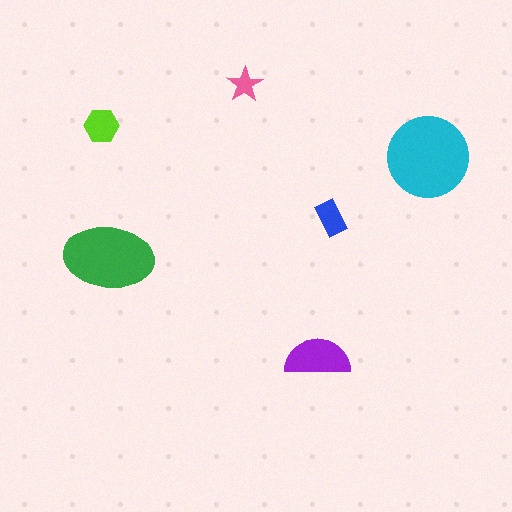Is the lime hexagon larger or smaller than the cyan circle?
Smaller.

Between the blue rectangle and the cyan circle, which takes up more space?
The cyan circle.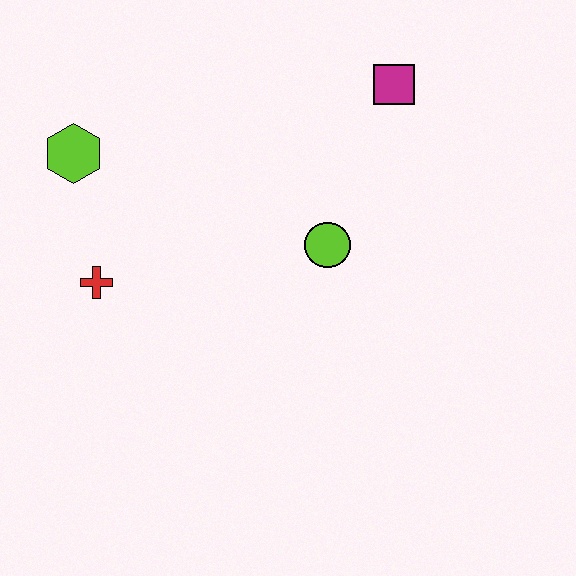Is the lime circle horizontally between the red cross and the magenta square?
Yes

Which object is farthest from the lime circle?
The lime hexagon is farthest from the lime circle.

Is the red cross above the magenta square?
No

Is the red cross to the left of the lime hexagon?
No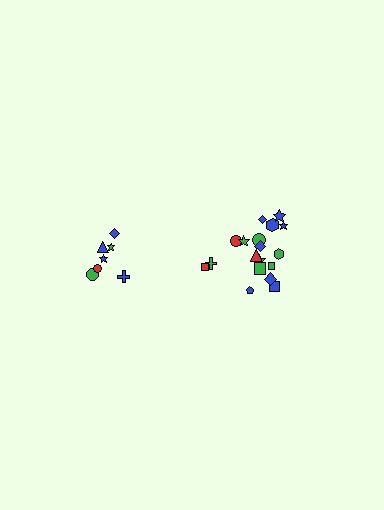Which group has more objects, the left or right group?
The right group.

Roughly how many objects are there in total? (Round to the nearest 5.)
Roughly 25 objects in total.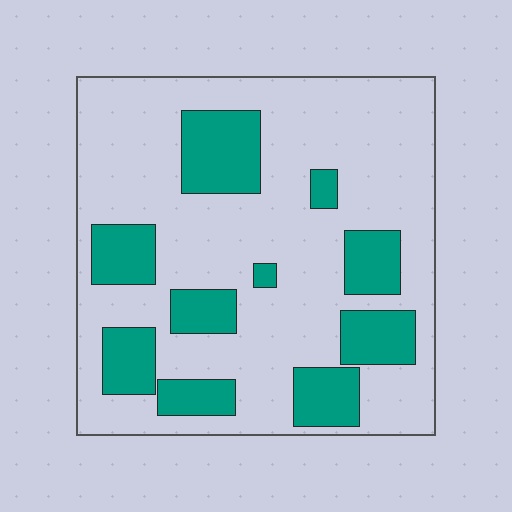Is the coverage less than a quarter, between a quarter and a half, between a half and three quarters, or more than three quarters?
Between a quarter and a half.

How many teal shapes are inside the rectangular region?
10.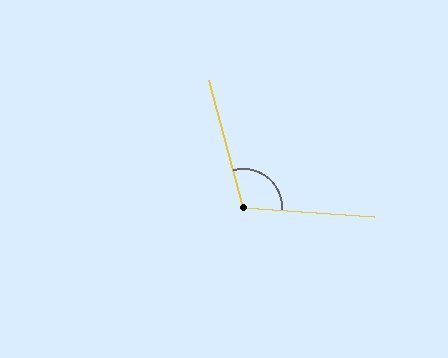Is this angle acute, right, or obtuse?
It is obtuse.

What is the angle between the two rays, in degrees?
Approximately 109 degrees.